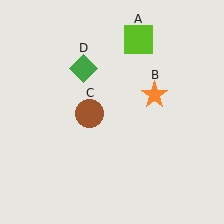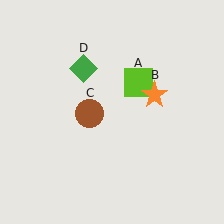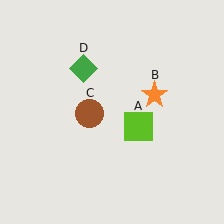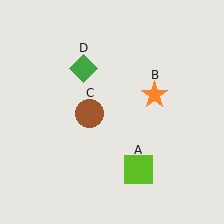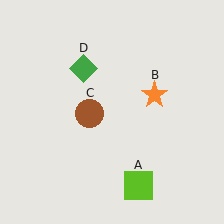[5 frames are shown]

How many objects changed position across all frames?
1 object changed position: lime square (object A).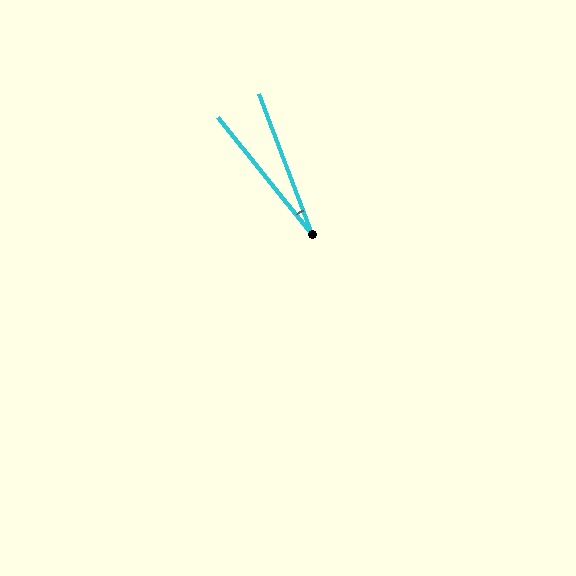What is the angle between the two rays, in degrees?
Approximately 18 degrees.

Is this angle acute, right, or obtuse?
It is acute.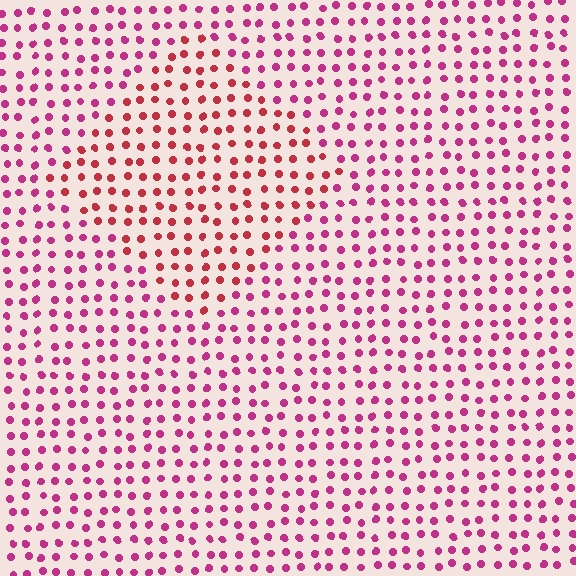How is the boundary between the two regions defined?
The boundary is defined purely by a slight shift in hue (about 30 degrees). Spacing, size, and orientation are identical on both sides.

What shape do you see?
I see a diamond.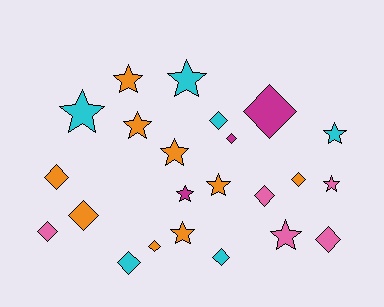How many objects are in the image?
There are 23 objects.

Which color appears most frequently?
Orange, with 9 objects.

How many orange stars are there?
There are 5 orange stars.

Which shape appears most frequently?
Diamond, with 12 objects.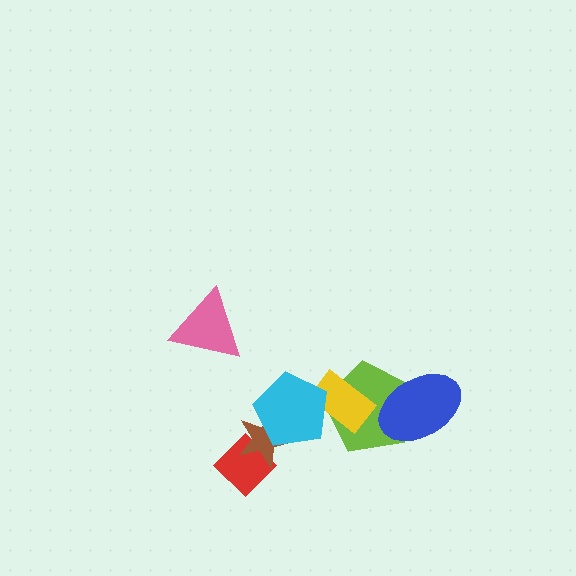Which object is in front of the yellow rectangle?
The cyan pentagon is in front of the yellow rectangle.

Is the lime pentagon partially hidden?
Yes, it is partially covered by another shape.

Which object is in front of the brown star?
The cyan pentagon is in front of the brown star.